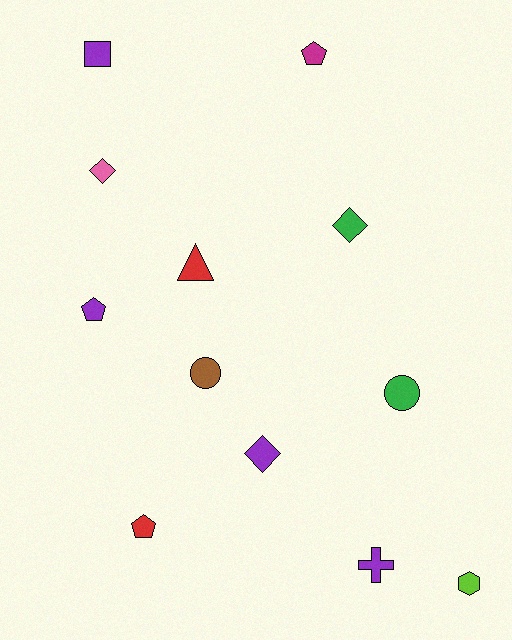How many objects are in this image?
There are 12 objects.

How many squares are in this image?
There is 1 square.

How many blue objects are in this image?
There are no blue objects.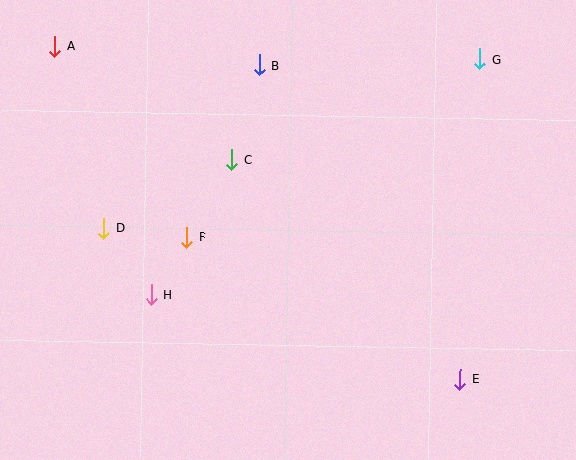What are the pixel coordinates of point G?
Point G is at (480, 59).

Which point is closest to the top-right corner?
Point G is closest to the top-right corner.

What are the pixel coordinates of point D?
Point D is at (104, 228).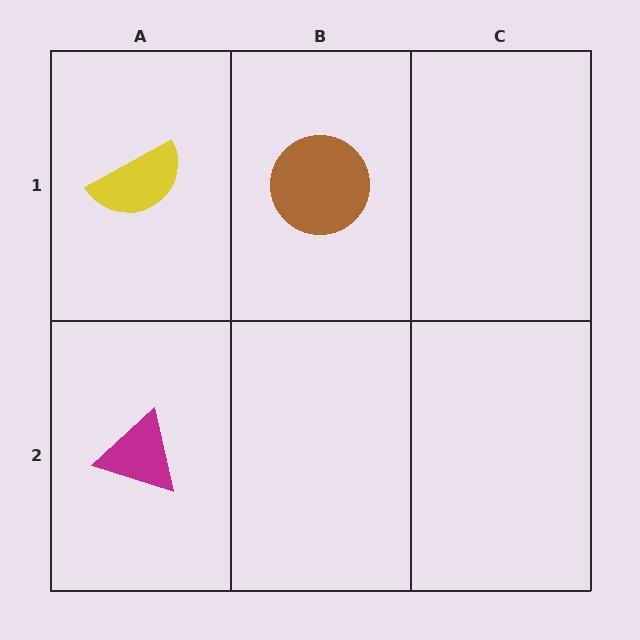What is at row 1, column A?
A yellow semicircle.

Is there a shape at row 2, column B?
No, that cell is empty.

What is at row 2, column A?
A magenta triangle.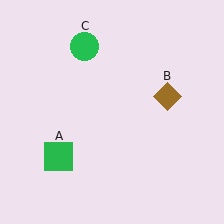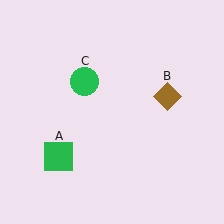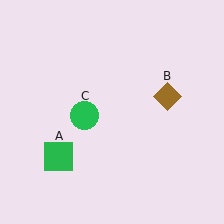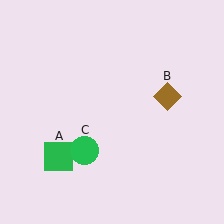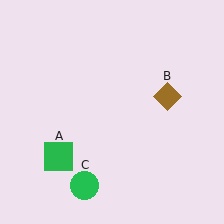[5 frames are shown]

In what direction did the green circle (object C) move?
The green circle (object C) moved down.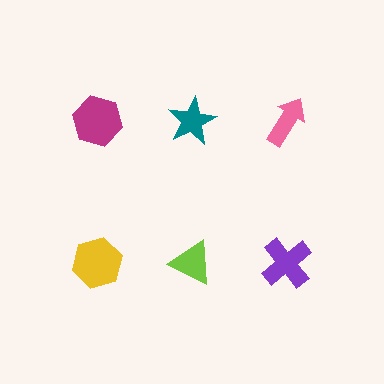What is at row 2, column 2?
A lime triangle.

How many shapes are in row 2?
3 shapes.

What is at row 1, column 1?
A magenta hexagon.